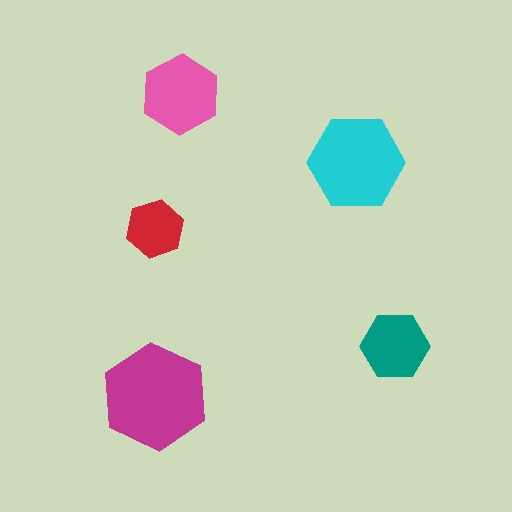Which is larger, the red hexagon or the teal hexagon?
The teal one.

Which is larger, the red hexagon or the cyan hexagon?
The cyan one.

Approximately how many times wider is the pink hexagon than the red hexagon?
About 1.5 times wider.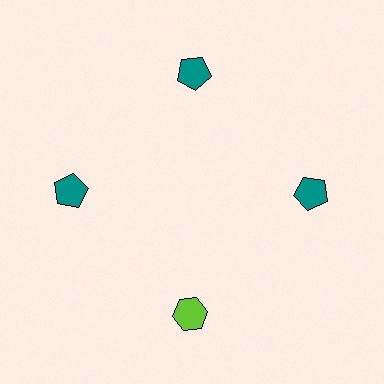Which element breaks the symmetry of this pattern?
The lime hexagon at roughly the 6 o'clock position breaks the symmetry. All other shapes are teal pentagons.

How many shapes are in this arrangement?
There are 4 shapes arranged in a ring pattern.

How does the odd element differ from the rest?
It differs in both color (lime instead of teal) and shape (hexagon instead of pentagon).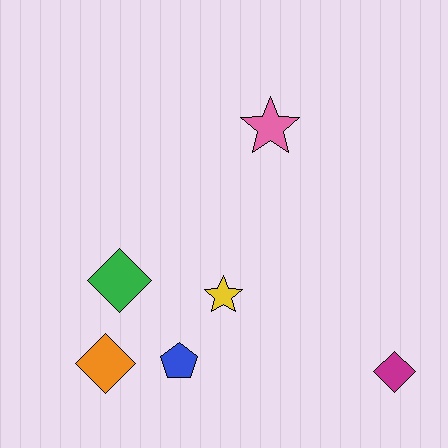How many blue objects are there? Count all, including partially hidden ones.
There is 1 blue object.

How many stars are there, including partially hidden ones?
There are 2 stars.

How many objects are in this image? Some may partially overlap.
There are 6 objects.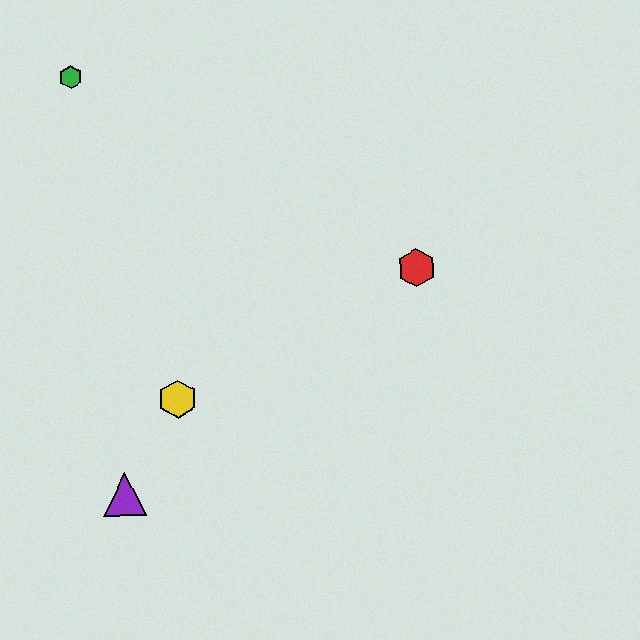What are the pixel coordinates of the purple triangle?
The purple triangle is at (125, 494).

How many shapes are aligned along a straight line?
3 shapes (the red hexagon, the blue hexagon, the yellow hexagon) are aligned along a straight line.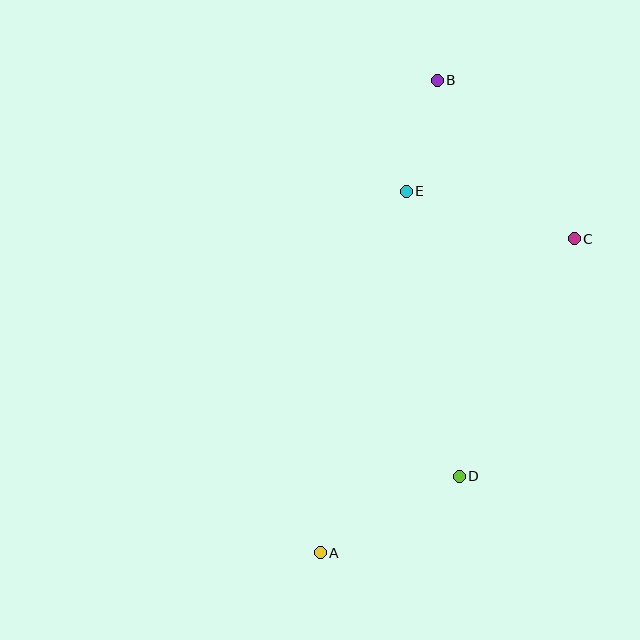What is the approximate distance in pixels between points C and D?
The distance between C and D is approximately 264 pixels.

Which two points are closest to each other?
Points B and E are closest to each other.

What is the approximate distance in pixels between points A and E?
The distance between A and E is approximately 372 pixels.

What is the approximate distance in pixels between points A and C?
The distance between A and C is approximately 404 pixels.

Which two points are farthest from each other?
Points A and B are farthest from each other.